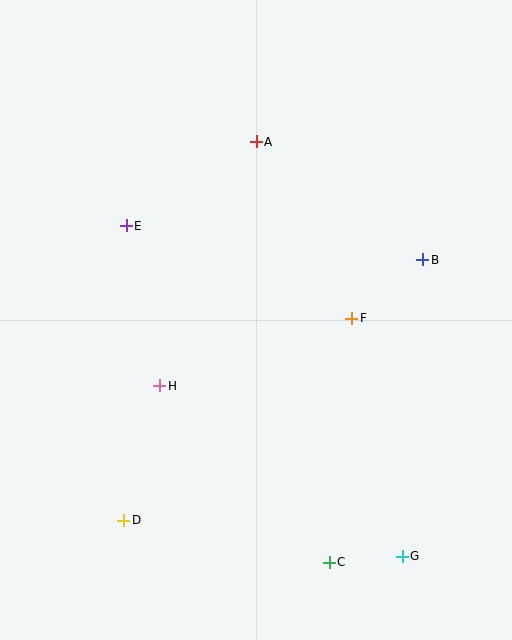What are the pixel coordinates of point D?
Point D is at (124, 520).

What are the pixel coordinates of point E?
Point E is at (126, 226).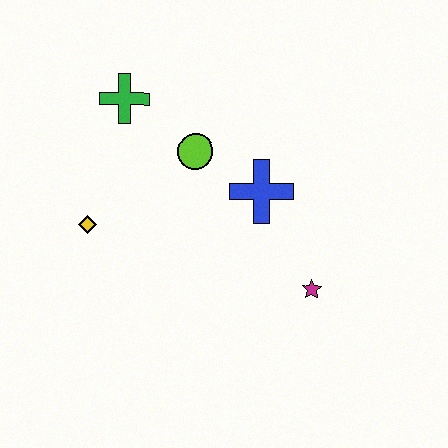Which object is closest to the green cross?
The lime circle is closest to the green cross.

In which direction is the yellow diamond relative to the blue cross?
The yellow diamond is to the left of the blue cross.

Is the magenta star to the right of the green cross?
Yes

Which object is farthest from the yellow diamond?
The magenta star is farthest from the yellow diamond.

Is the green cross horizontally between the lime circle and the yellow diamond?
Yes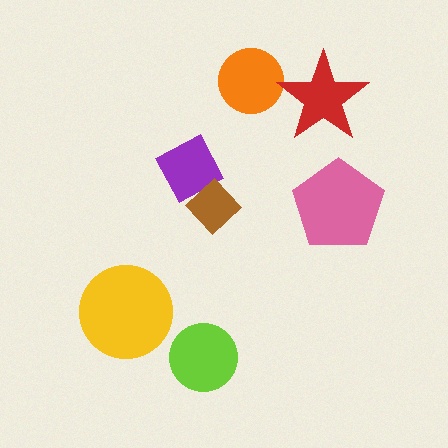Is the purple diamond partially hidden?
Yes, it is partially covered by another shape.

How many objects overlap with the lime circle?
0 objects overlap with the lime circle.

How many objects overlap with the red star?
0 objects overlap with the red star.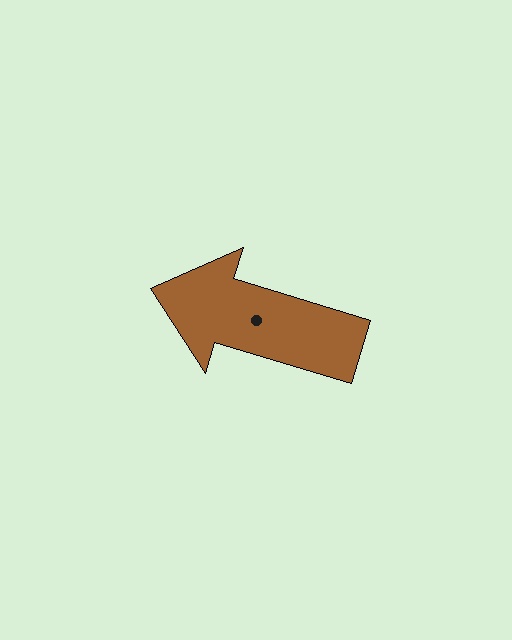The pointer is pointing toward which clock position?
Roughly 10 o'clock.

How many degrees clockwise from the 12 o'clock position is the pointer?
Approximately 287 degrees.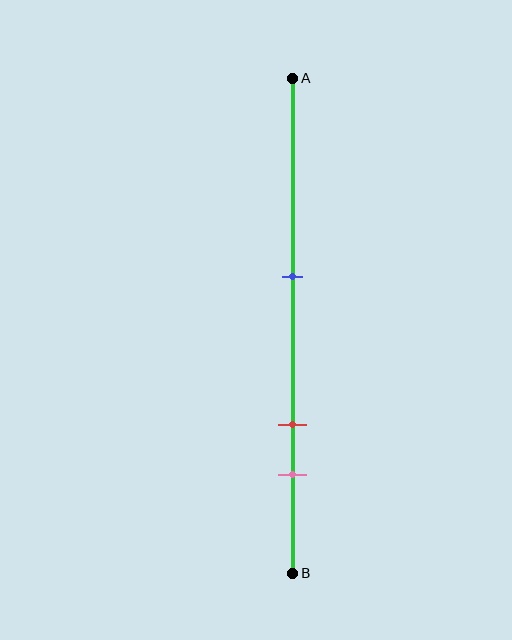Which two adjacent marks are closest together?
The red and pink marks are the closest adjacent pair.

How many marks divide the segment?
There are 3 marks dividing the segment.